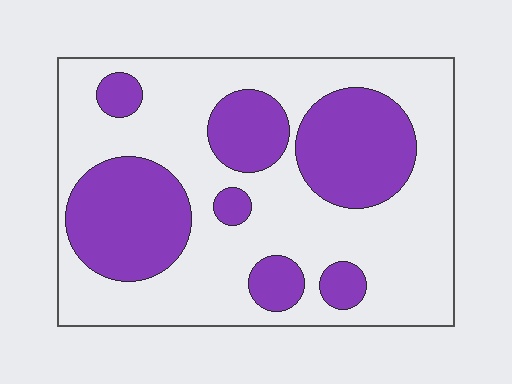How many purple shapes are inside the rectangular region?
7.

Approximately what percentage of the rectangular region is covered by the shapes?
Approximately 35%.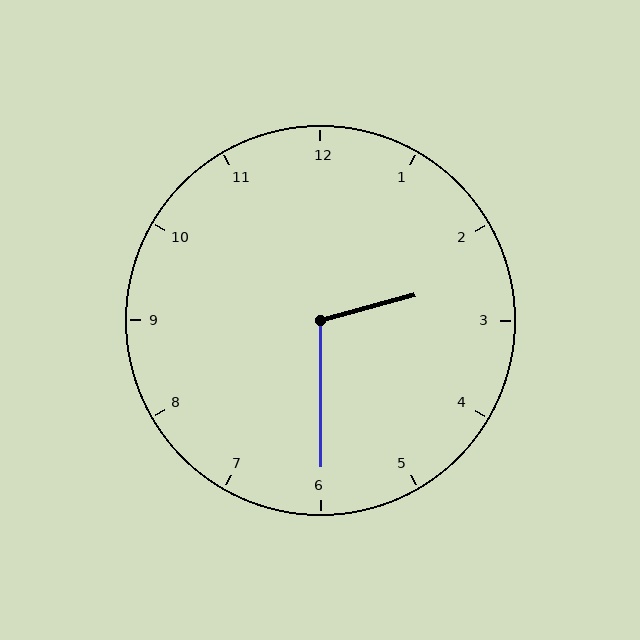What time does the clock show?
2:30.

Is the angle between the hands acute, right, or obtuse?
It is obtuse.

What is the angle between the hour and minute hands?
Approximately 105 degrees.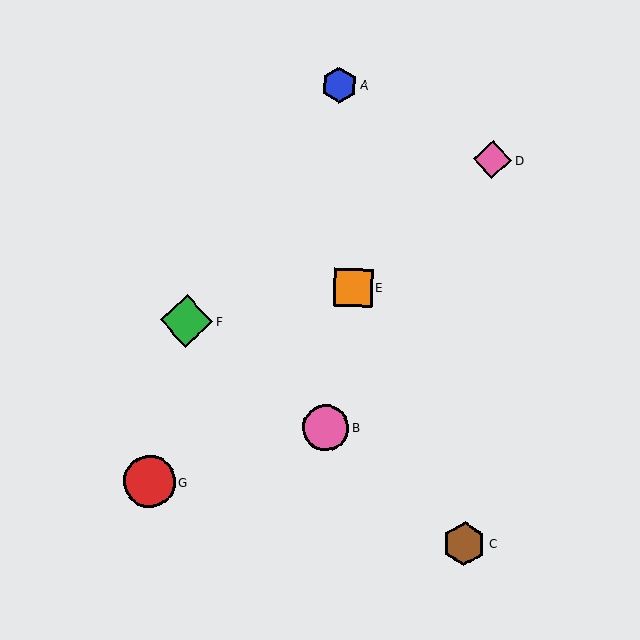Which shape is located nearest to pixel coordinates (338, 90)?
The blue hexagon (labeled A) at (339, 85) is nearest to that location.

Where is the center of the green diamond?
The center of the green diamond is at (187, 321).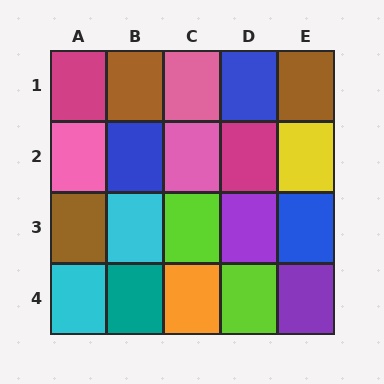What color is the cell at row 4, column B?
Teal.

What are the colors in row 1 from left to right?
Magenta, brown, pink, blue, brown.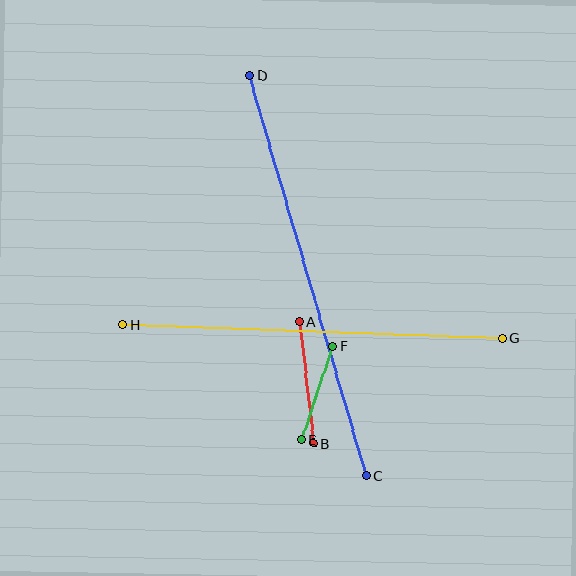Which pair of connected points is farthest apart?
Points C and D are farthest apart.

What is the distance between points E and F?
The distance is approximately 99 pixels.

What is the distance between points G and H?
The distance is approximately 380 pixels.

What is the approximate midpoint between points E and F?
The midpoint is at approximately (317, 393) pixels.